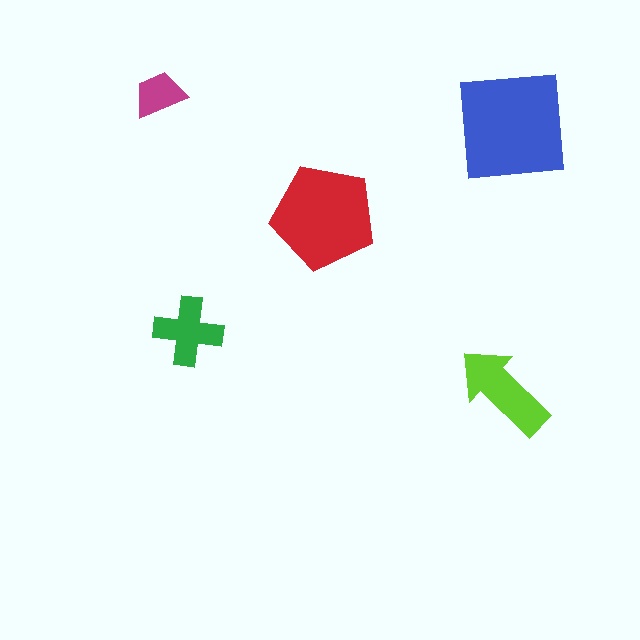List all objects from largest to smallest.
The blue square, the red pentagon, the lime arrow, the green cross, the magenta trapezoid.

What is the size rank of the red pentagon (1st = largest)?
2nd.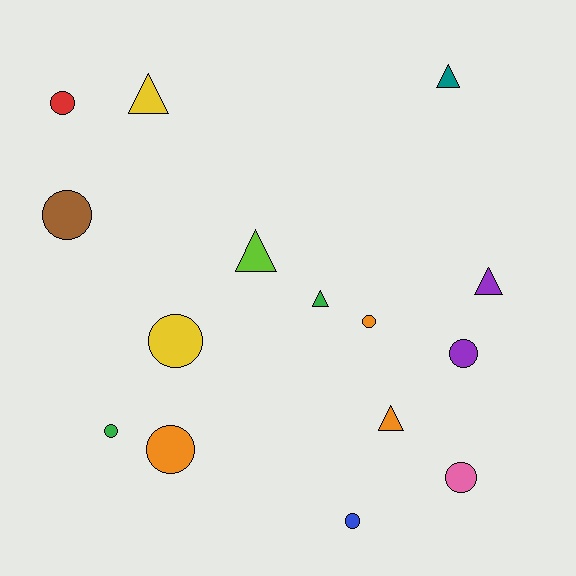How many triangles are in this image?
There are 6 triangles.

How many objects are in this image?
There are 15 objects.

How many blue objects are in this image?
There is 1 blue object.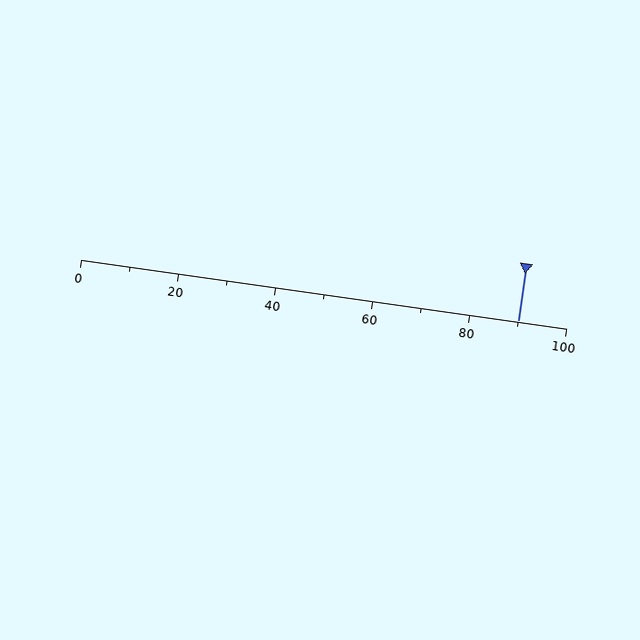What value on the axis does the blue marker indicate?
The marker indicates approximately 90.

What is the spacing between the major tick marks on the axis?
The major ticks are spaced 20 apart.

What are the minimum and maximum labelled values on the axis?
The axis runs from 0 to 100.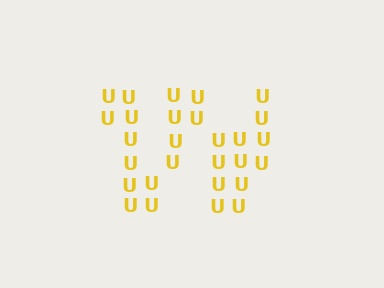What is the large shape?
The large shape is the letter W.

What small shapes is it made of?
It is made of small letter U's.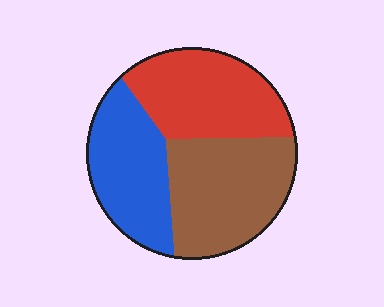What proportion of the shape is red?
Red covers roughly 35% of the shape.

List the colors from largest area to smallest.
From largest to smallest: brown, red, blue.